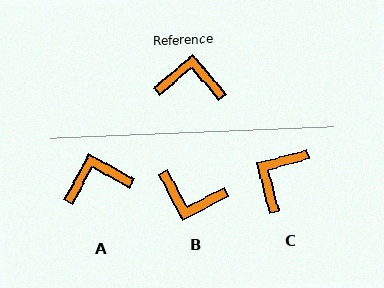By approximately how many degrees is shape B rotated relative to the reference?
Approximately 168 degrees counter-clockwise.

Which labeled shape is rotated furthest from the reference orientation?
B, about 168 degrees away.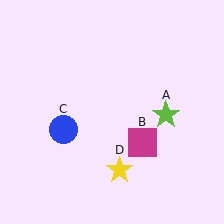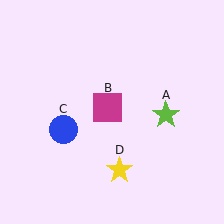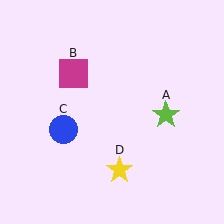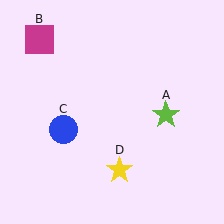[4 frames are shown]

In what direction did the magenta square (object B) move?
The magenta square (object B) moved up and to the left.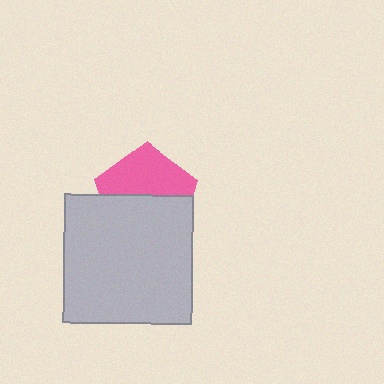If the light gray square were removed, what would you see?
You would see the complete pink pentagon.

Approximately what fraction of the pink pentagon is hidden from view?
Roughly 51% of the pink pentagon is hidden behind the light gray square.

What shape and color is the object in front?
The object in front is a light gray square.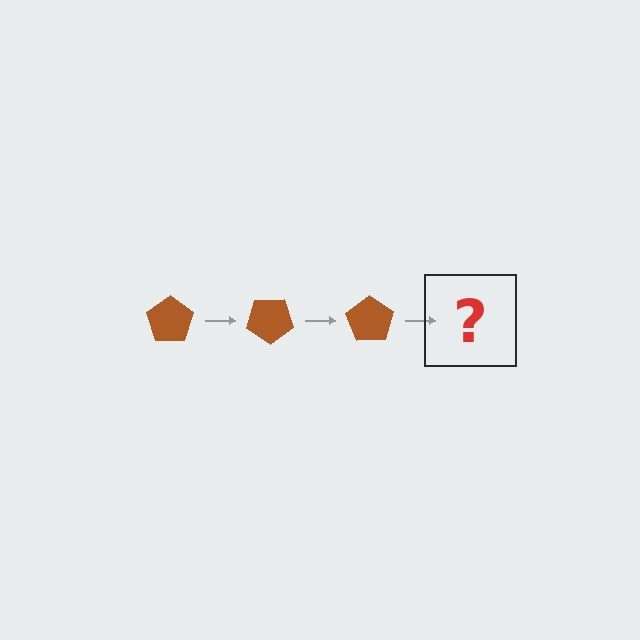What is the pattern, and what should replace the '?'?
The pattern is that the pentagon rotates 35 degrees each step. The '?' should be a brown pentagon rotated 105 degrees.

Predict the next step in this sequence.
The next step is a brown pentagon rotated 105 degrees.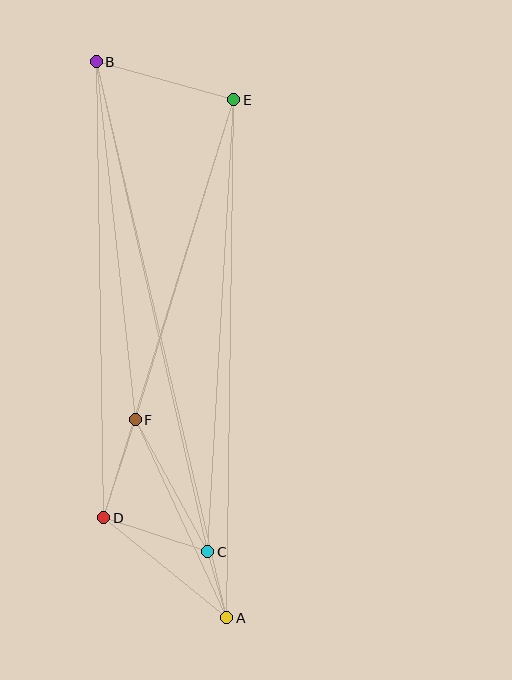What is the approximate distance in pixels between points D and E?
The distance between D and E is approximately 438 pixels.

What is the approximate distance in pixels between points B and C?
The distance between B and C is approximately 502 pixels.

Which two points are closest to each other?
Points A and C are closest to each other.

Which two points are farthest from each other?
Points A and B are farthest from each other.